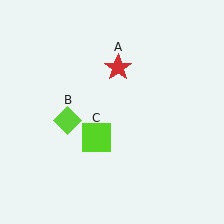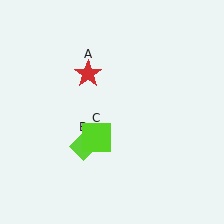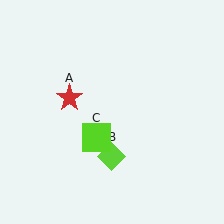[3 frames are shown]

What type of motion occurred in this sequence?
The red star (object A), lime diamond (object B) rotated counterclockwise around the center of the scene.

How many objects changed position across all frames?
2 objects changed position: red star (object A), lime diamond (object B).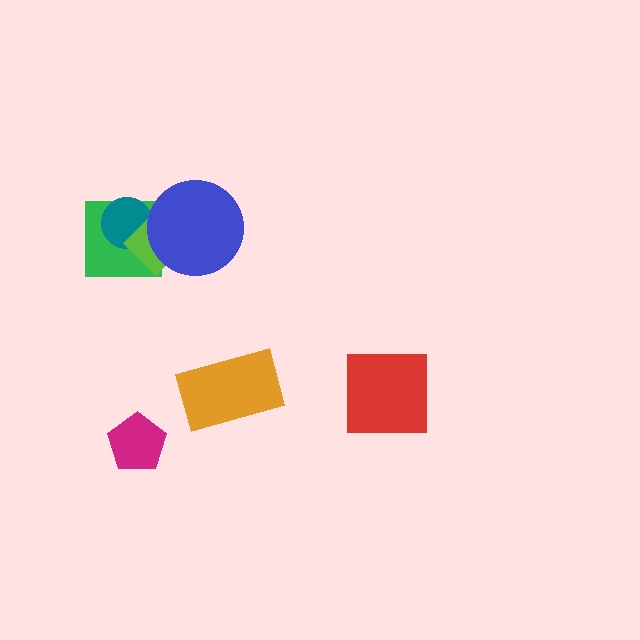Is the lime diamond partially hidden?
Yes, it is partially covered by another shape.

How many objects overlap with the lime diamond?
3 objects overlap with the lime diamond.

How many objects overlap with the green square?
3 objects overlap with the green square.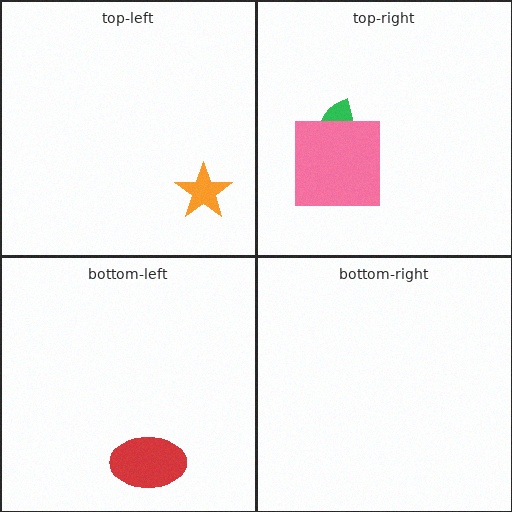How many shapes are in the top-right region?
2.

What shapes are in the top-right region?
The green semicircle, the pink square.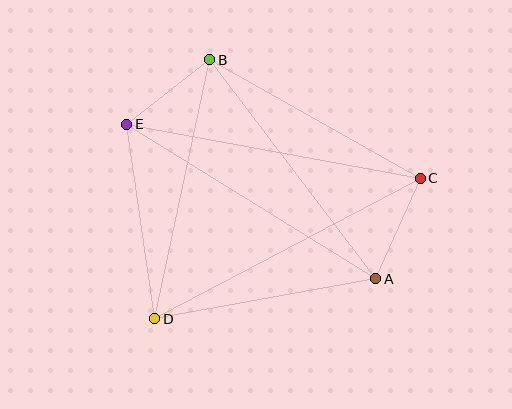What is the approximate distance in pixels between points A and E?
The distance between A and E is approximately 293 pixels.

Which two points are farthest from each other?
Points C and D are farthest from each other.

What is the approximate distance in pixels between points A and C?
The distance between A and C is approximately 110 pixels.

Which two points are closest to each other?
Points B and E are closest to each other.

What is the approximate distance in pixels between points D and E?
The distance between D and E is approximately 196 pixels.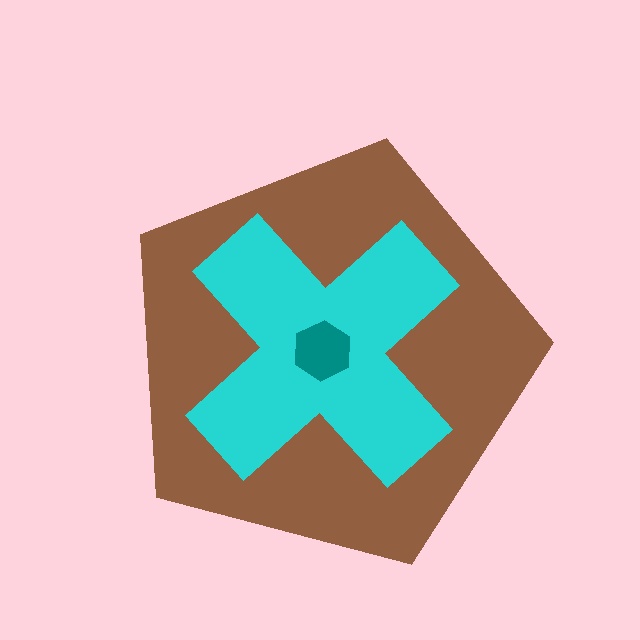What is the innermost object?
The teal hexagon.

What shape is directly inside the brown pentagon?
The cyan cross.